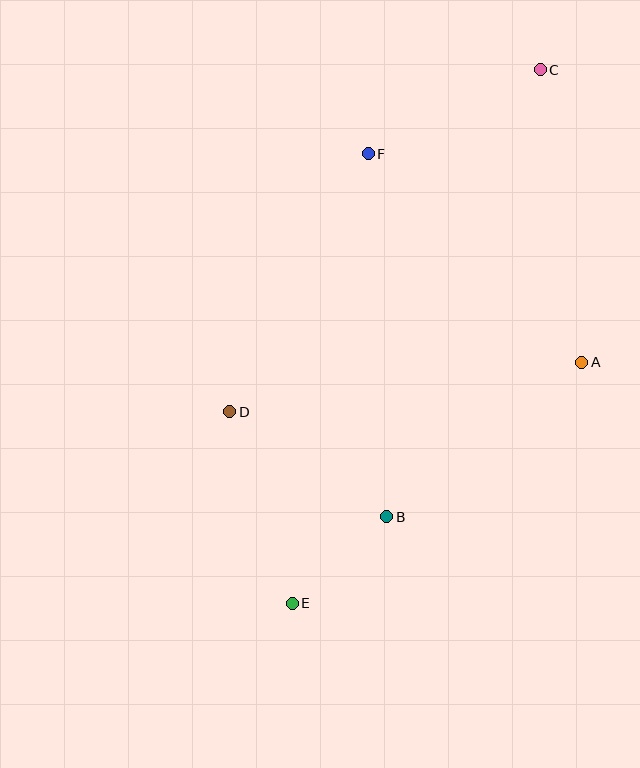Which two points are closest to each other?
Points B and E are closest to each other.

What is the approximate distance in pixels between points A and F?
The distance between A and F is approximately 298 pixels.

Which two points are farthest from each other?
Points C and E are farthest from each other.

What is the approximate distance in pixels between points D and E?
The distance between D and E is approximately 202 pixels.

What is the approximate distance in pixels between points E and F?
The distance between E and F is approximately 456 pixels.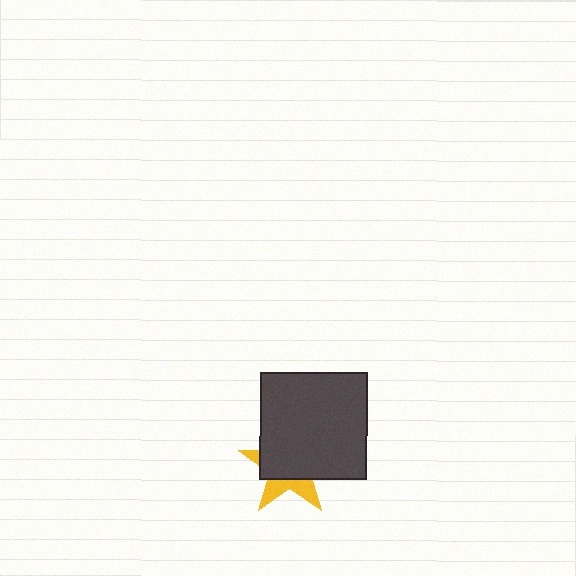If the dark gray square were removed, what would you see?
You would see the complete yellow star.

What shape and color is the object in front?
The object in front is a dark gray square.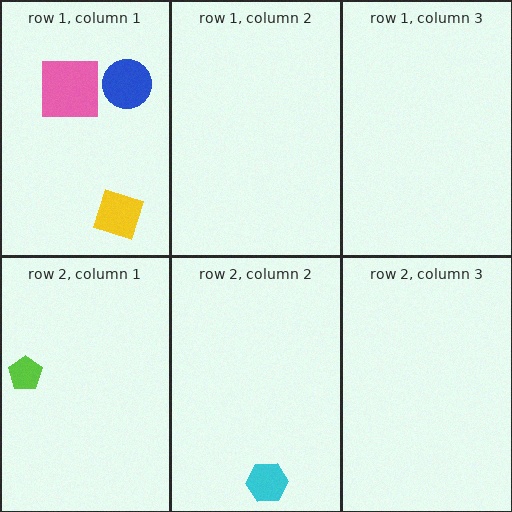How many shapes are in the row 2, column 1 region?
1.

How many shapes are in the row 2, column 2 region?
1.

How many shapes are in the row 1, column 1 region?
3.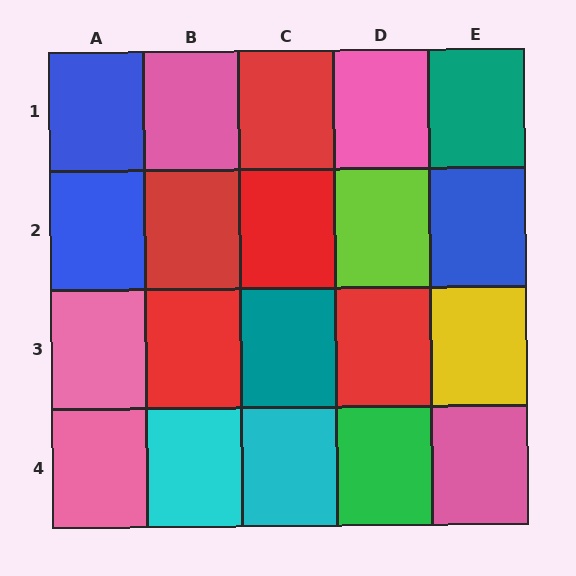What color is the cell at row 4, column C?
Cyan.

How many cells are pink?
5 cells are pink.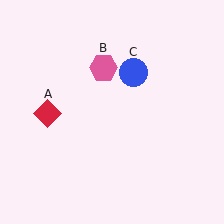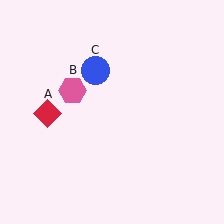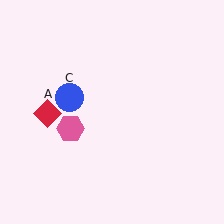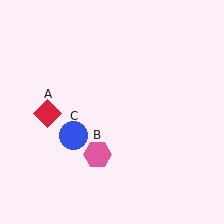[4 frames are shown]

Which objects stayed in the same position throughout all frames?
Red diamond (object A) remained stationary.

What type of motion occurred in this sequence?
The pink hexagon (object B), blue circle (object C) rotated counterclockwise around the center of the scene.